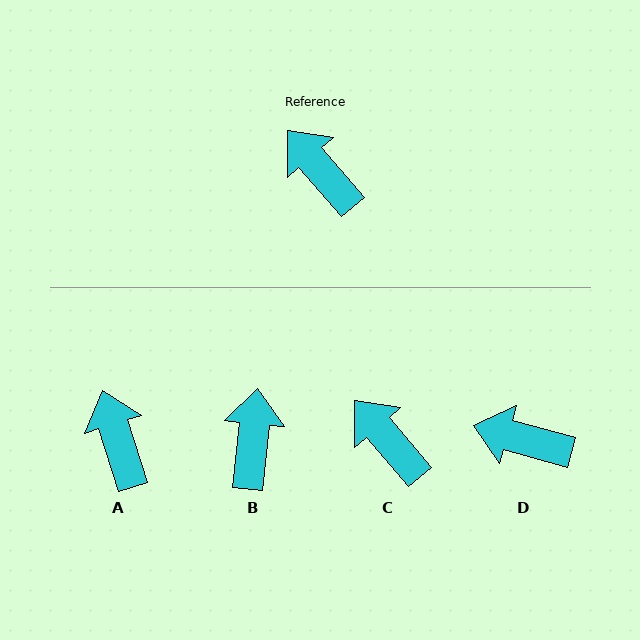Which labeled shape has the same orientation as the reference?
C.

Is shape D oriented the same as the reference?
No, it is off by about 34 degrees.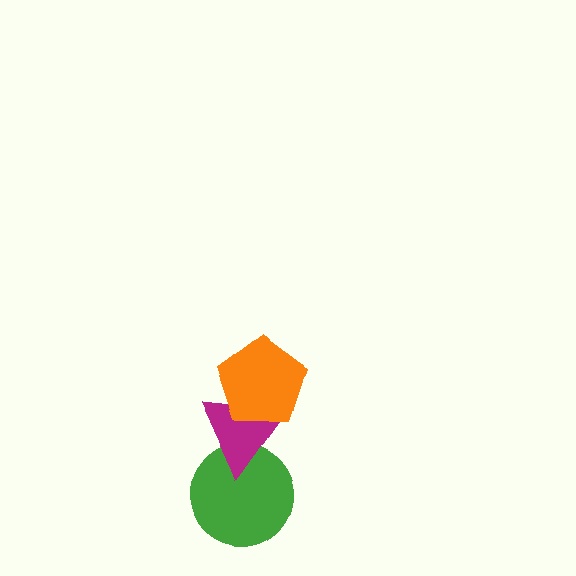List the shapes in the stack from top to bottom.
From top to bottom: the orange pentagon, the magenta triangle, the green circle.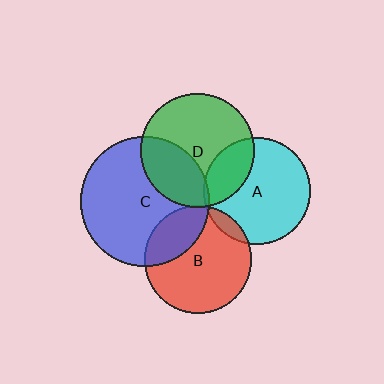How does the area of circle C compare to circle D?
Approximately 1.3 times.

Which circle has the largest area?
Circle C (blue).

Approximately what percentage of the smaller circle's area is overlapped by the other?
Approximately 5%.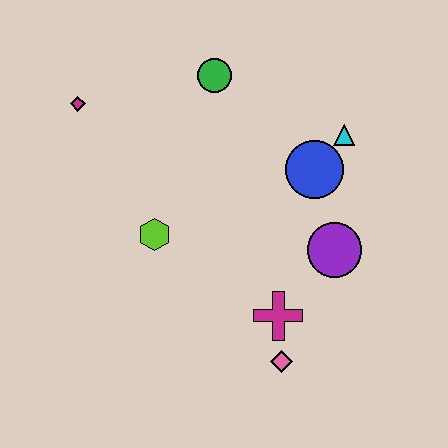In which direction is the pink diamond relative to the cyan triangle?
The pink diamond is below the cyan triangle.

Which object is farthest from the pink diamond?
The magenta diamond is farthest from the pink diamond.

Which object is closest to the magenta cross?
The pink diamond is closest to the magenta cross.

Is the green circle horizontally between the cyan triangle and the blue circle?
No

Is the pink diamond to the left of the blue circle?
Yes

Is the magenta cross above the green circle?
No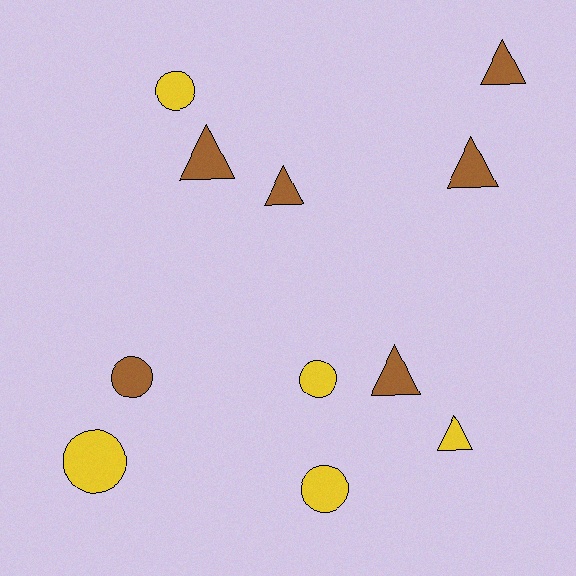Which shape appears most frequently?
Triangle, with 6 objects.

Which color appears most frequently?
Brown, with 6 objects.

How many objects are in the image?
There are 11 objects.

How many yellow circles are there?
There are 4 yellow circles.